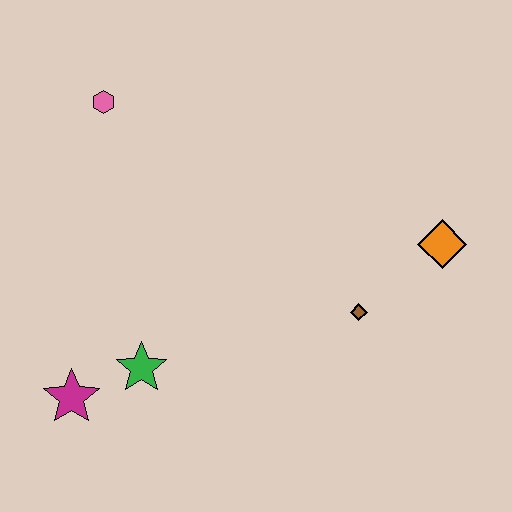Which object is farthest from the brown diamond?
The pink hexagon is farthest from the brown diamond.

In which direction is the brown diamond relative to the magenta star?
The brown diamond is to the right of the magenta star.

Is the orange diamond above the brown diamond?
Yes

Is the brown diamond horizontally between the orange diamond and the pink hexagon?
Yes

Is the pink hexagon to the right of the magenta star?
Yes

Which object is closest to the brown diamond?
The orange diamond is closest to the brown diamond.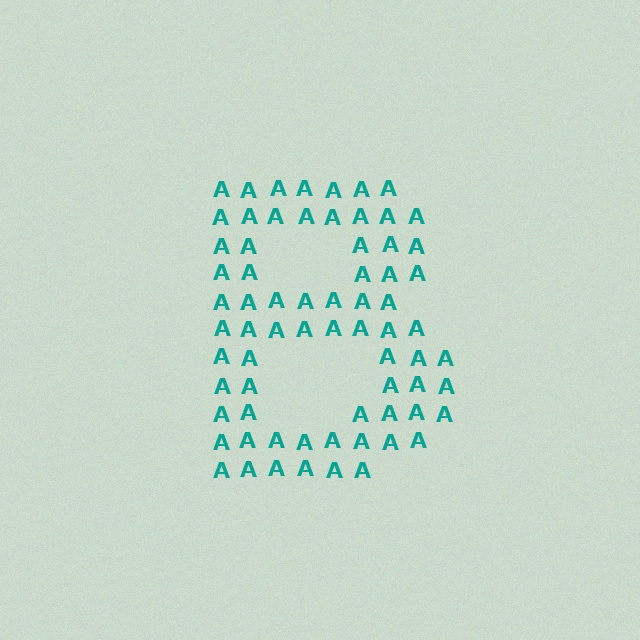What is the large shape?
The large shape is the letter B.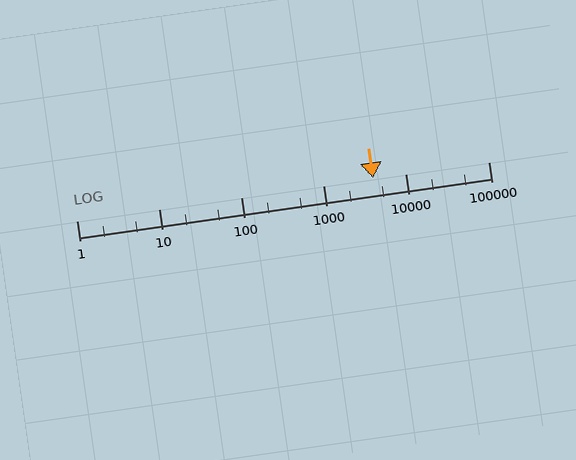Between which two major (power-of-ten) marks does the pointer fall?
The pointer is between 1000 and 10000.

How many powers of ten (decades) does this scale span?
The scale spans 5 decades, from 1 to 100000.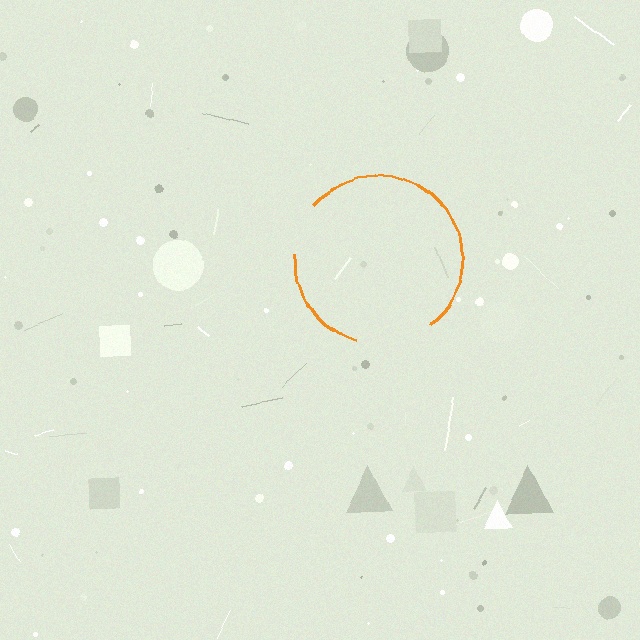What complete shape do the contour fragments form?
The contour fragments form a circle.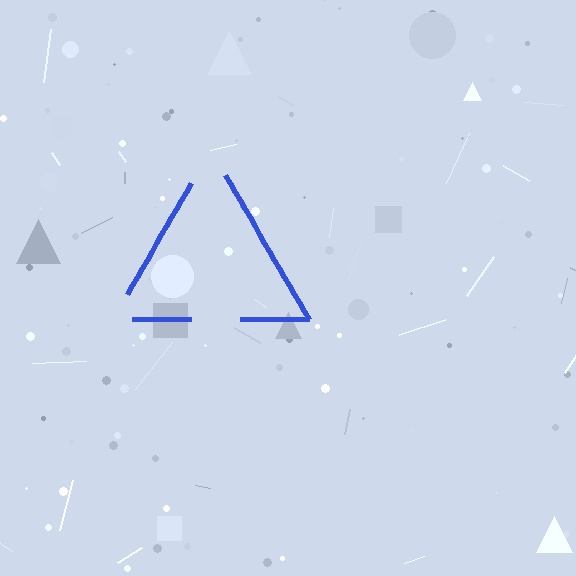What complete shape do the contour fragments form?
The contour fragments form a triangle.